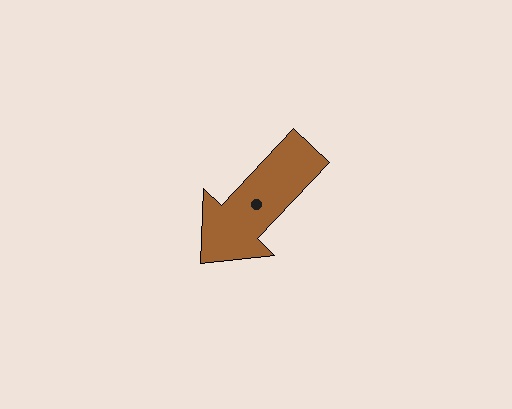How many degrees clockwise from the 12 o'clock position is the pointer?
Approximately 223 degrees.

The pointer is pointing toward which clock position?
Roughly 7 o'clock.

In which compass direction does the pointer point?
Southwest.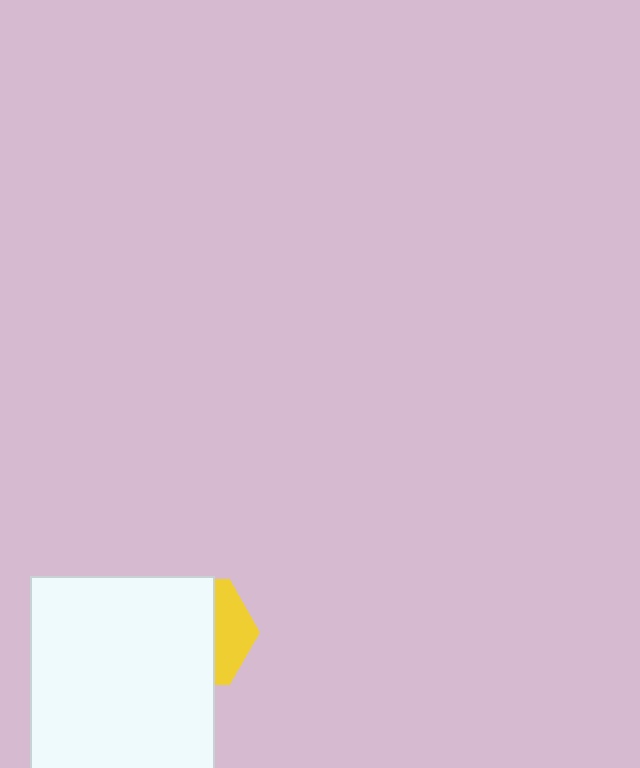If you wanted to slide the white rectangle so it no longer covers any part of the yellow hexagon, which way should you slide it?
Slide it left — that is the most direct way to separate the two shapes.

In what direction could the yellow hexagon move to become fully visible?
The yellow hexagon could move right. That would shift it out from behind the white rectangle entirely.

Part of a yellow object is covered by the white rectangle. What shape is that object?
It is a hexagon.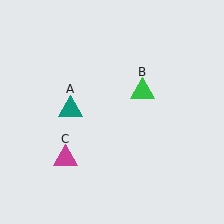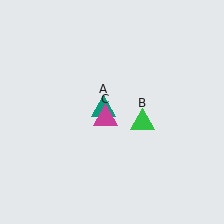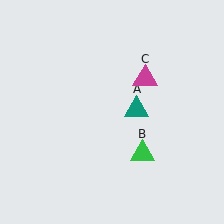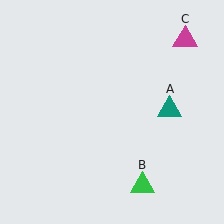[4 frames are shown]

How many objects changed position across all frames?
3 objects changed position: teal triangle (object A), green triangle (object B), magenta triangle (object C).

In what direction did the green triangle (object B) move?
The green triangle (object B) moved down.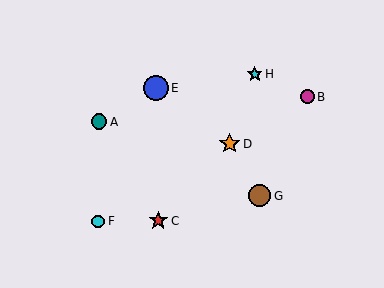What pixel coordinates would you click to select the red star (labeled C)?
Click at (158, 221) to select the red star C.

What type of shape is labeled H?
Shape H is a cyan star.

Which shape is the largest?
The blue circle (labeled E) is the largest.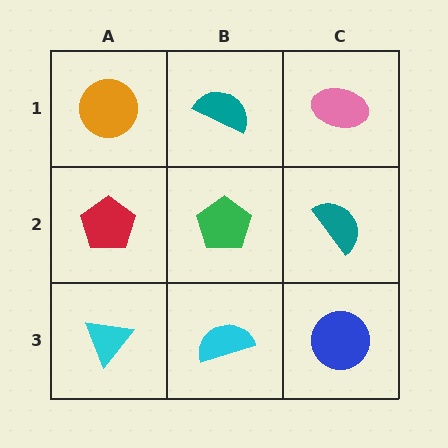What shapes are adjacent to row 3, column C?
A teal semicircle (row 2, column C), a cyan semicircle (row 3, column B).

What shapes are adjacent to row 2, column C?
A pink ellipse (row 1, column C), a blue circle (row 3, column C), a green pentagon (row 2, column B).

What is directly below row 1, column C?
A teal semicircle.